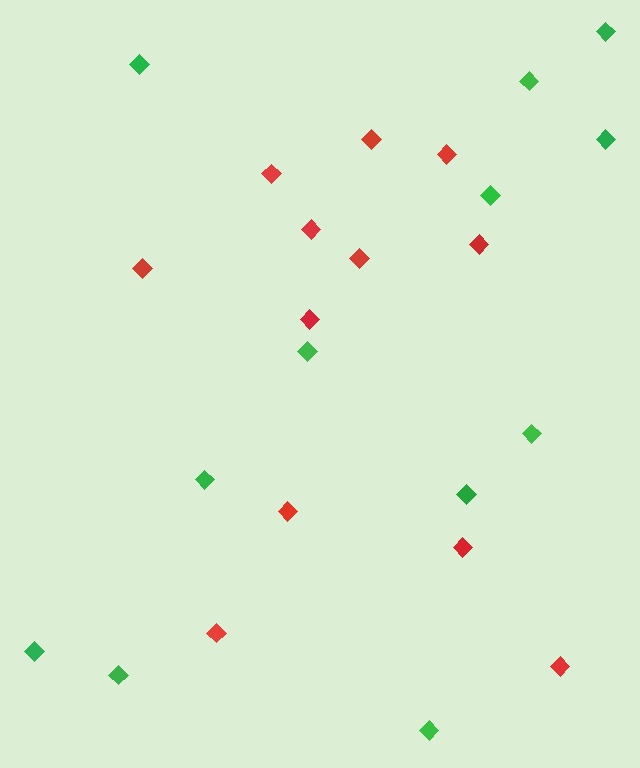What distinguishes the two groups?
There are 2 groups: one group of green diamonds (12) and one group of red diamonds (12).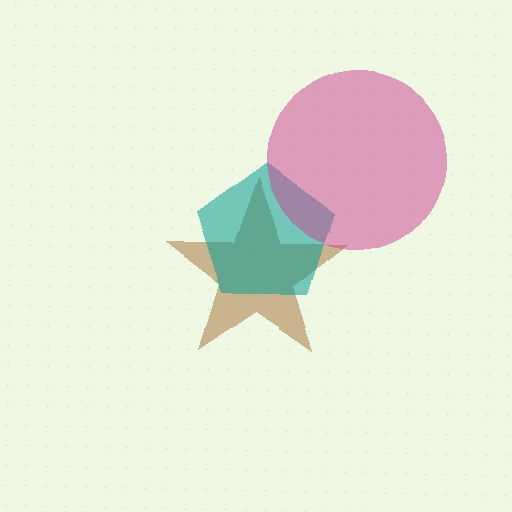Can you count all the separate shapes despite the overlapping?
Yes, there are 3 separate shapes.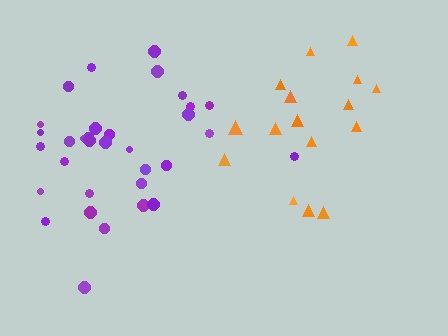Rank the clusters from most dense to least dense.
purple, orange.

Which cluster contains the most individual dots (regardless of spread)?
Purple (33).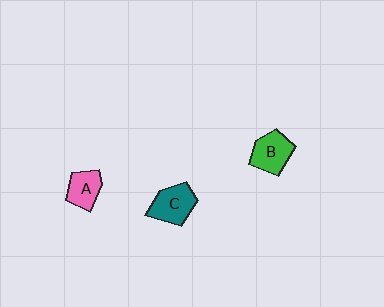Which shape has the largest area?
Shape C (teal).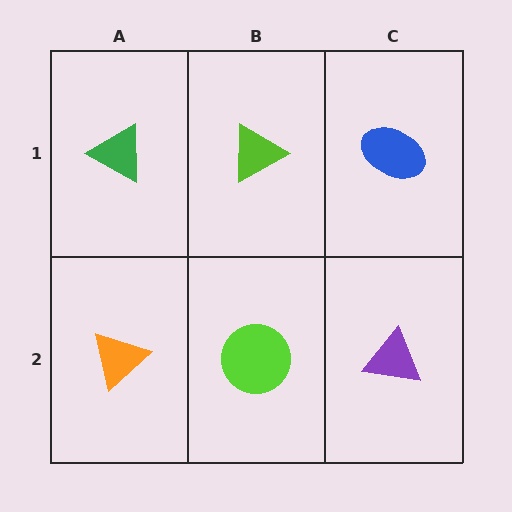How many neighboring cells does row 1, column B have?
3.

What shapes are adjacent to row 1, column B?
A lime circle (row 2, column B), a green triangle (row 1, column A), a blue ellipse (row 1, column C).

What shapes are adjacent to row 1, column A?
An orange triangle (row 2, column A), a lime triangle (row 1, column B).